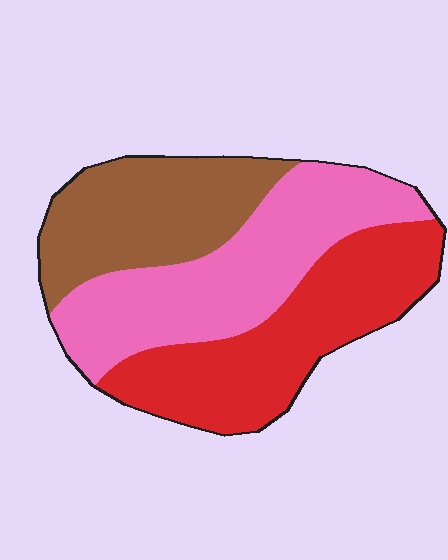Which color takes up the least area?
Brown, at roughly 25%.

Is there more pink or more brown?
Pink.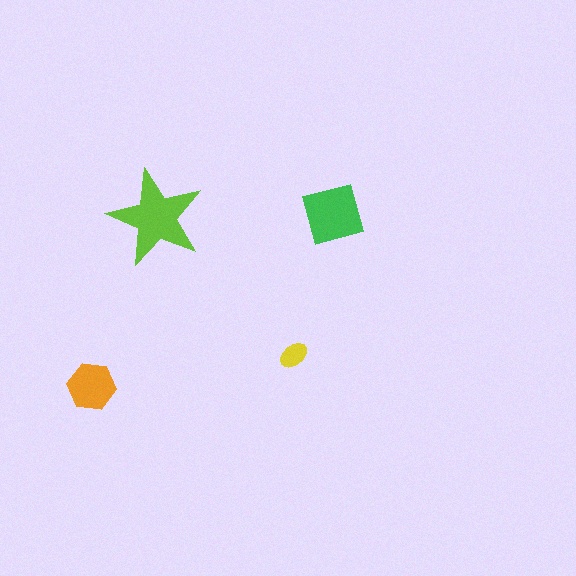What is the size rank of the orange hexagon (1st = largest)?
3rd.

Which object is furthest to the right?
The green diamond is rightmost.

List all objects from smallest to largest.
The yellow ellipse, the orange hexagon, the green diamond, the lime star.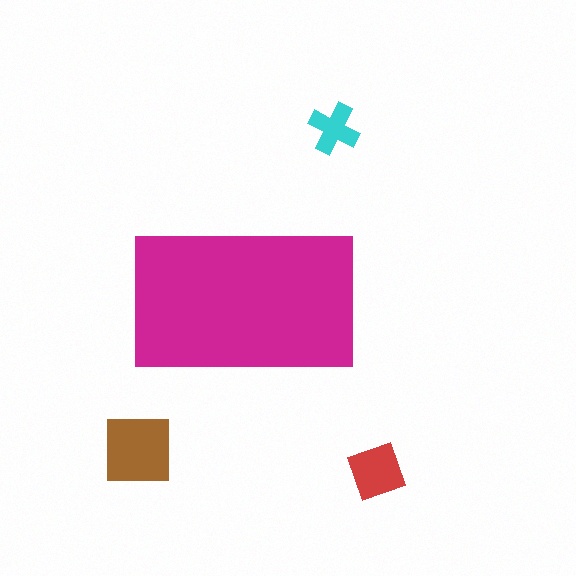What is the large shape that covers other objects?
A magenta rectangle.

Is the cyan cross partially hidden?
No, the cyan cross is fully visible.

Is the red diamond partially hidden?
No, the red diamond is fully visible.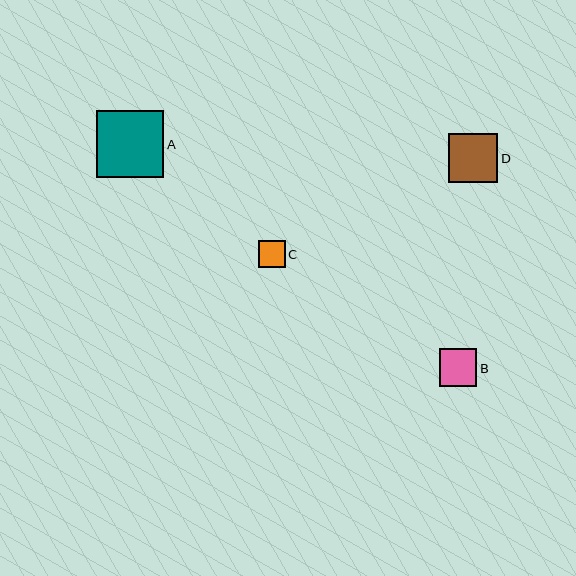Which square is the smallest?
Square C is the smallest with a size of approximately 27 pixels.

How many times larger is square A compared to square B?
Square A is approximately 1.8 times the size of square B.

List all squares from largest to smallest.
From largest to smallest: A, D, B, C.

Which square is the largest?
Square A is the largest with a size of approximately 67 pixels.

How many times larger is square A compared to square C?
Square A is approximately 2.5 times the size of square C.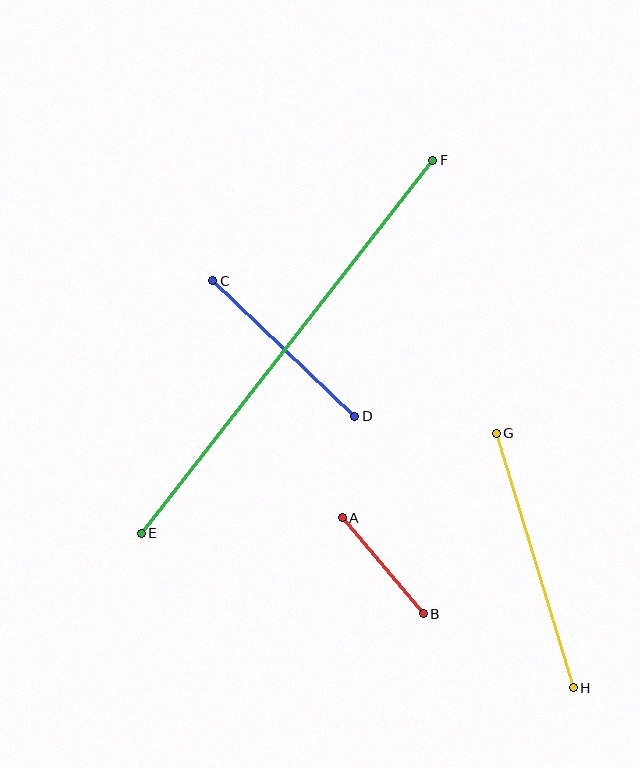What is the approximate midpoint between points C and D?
The midpoint is at approximately (284, 349) pixels.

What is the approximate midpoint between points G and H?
The midpoint is at approximately (535, 561) pixels.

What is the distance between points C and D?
The distance is approximately 196 pixels.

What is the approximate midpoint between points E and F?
The midpoint is at approximately (287, 347) pixels.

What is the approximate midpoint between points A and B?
The midpoint is at approximately (383, 566) pixels.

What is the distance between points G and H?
The distance is approximately 266 pixels.